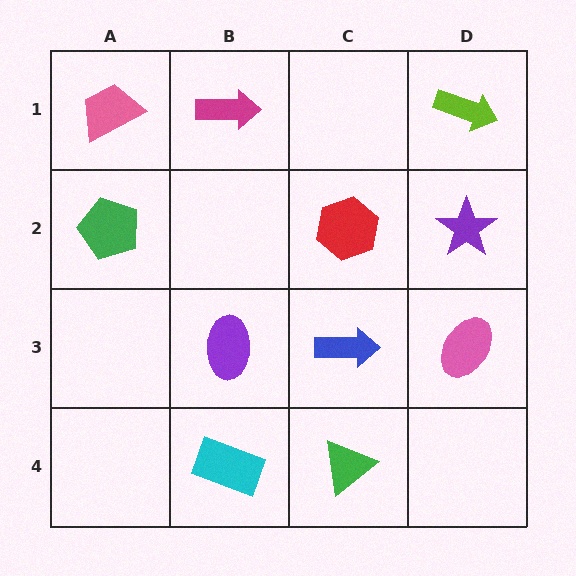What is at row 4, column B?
A cyan rectangle.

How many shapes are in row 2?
3 shapes.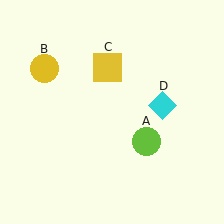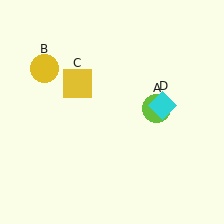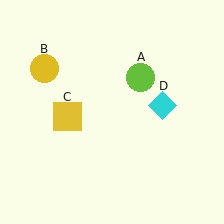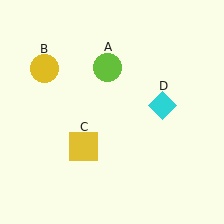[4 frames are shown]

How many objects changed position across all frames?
2 objects changed position: lime circle (object A), yellow square (object C).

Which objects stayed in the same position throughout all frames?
Yellow circle (object B) and cyan diamond (object D) remained stationary.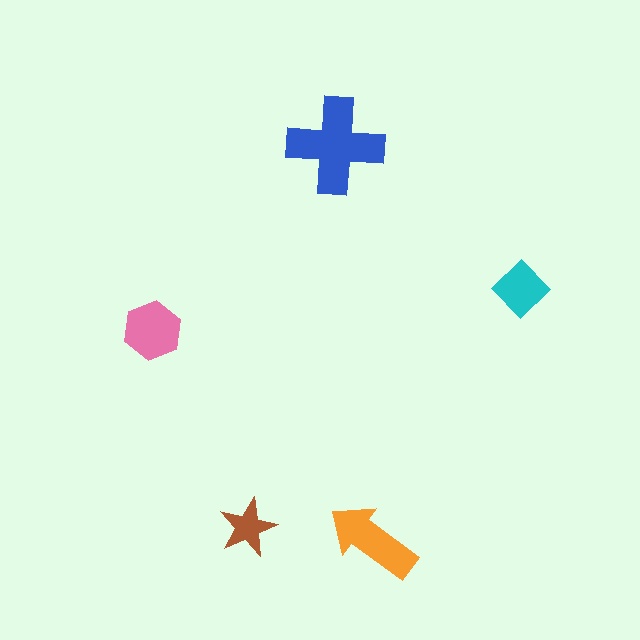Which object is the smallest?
The brown star.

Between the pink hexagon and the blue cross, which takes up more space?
The blue cross.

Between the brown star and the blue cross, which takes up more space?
The blue cross.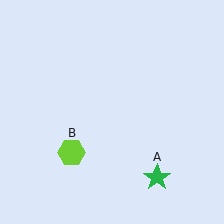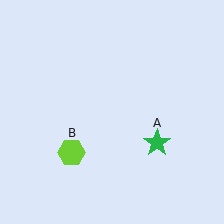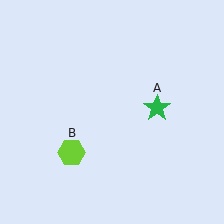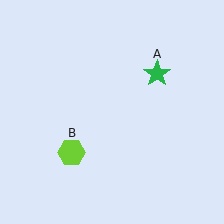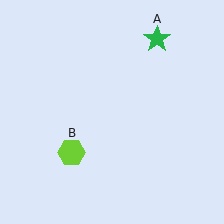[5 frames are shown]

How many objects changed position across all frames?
1 object changed position: green star (object A).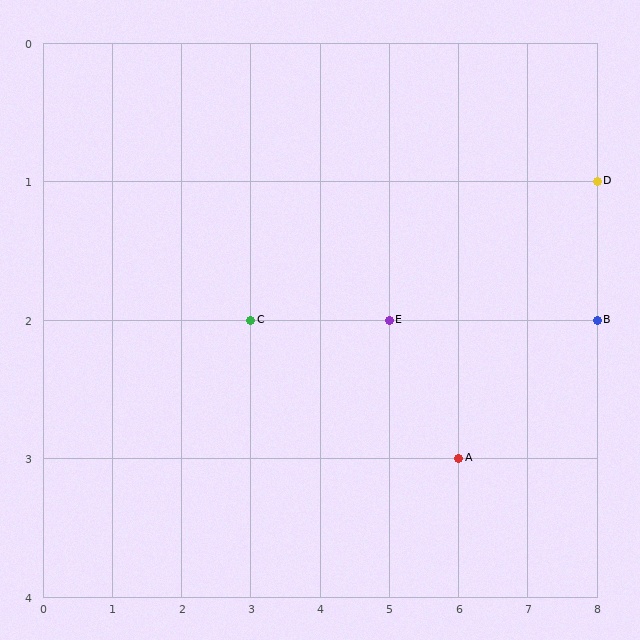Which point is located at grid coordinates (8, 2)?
Point B is at (8, 2).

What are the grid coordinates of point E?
Point E is at grid coordinates (5, 2).